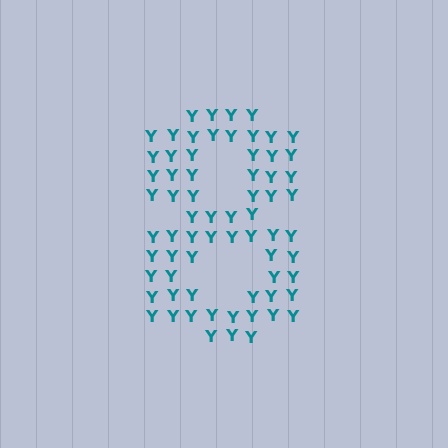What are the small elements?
The small elements are letter Y's.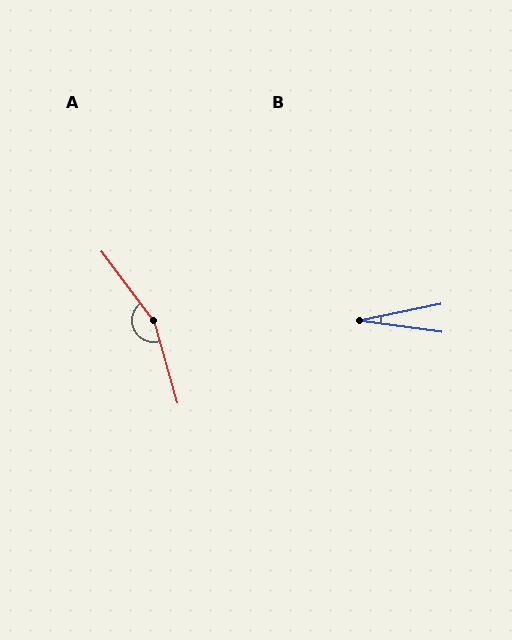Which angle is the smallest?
B, at approximately 19 degrees.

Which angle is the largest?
A, at approximately 159 degrees.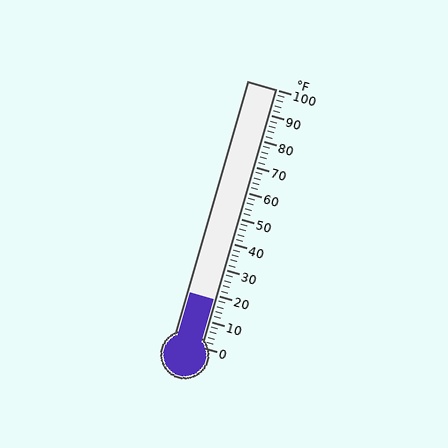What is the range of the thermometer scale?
The thermometer scale ranges from 0°F to 100°F.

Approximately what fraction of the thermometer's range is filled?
The thermometer is filled to approximately 20% of its range.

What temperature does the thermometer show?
The thermometer shows approximately 18°F.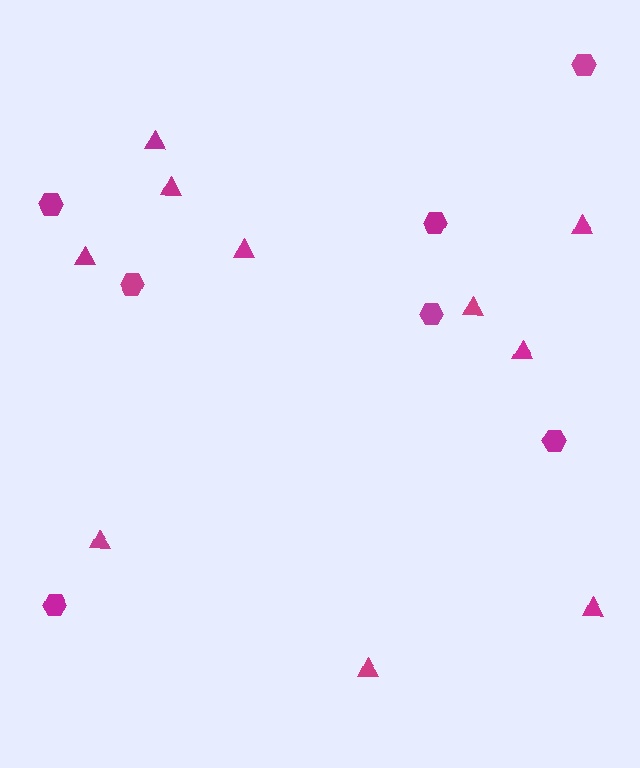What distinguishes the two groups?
There are 2 groups: one group of triangles (10) and one group of hexagons (7).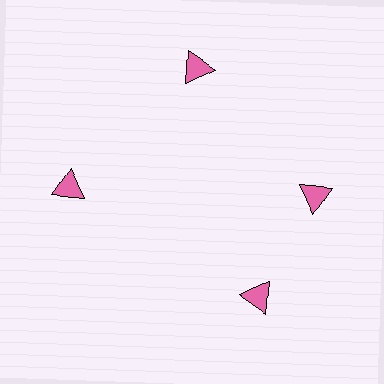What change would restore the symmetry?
The symmetry would be restored by rotating it back into even spacing with its neighbors so that all 4 triangles sit at equal angles and equal distance from the center.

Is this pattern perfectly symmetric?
No. The 4 pink triangles are arranged in a ring, but one element near the 6 o'clock position is rotated out of alignment along the ring, breaking the 4-fold rotational symmetry.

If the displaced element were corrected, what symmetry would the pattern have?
It would have 4-fold rotational symmetry — the pattern would map onto itself every 90 degrees.